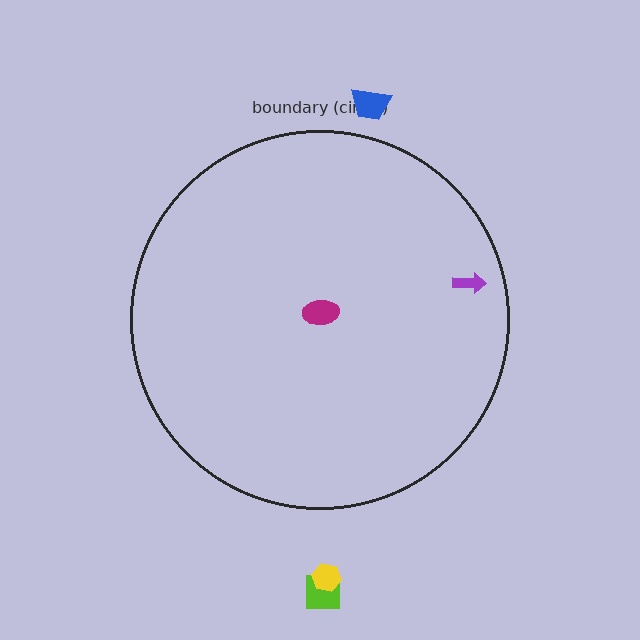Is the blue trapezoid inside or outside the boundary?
Outside.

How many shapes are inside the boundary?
2 inside, 3 outside.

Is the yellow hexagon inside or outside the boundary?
Outside.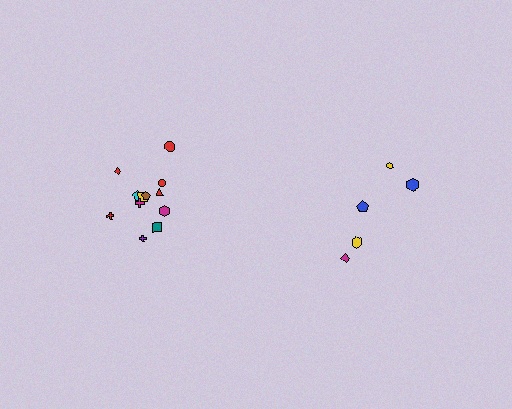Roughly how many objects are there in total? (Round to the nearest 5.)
Roughly 15 objects in total.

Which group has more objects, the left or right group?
The left group.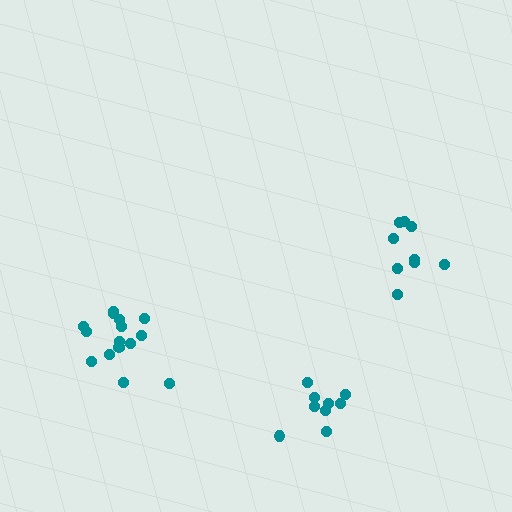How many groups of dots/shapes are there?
There are 3 groups.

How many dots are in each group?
Group 1: 15 dots, Group 2: 9 dots, Group 3: 9 dots (33 total).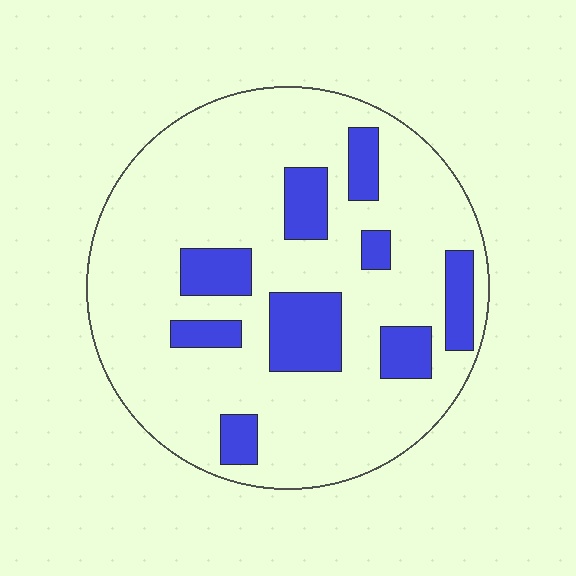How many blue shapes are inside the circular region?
9.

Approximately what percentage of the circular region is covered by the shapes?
Approximately 20%.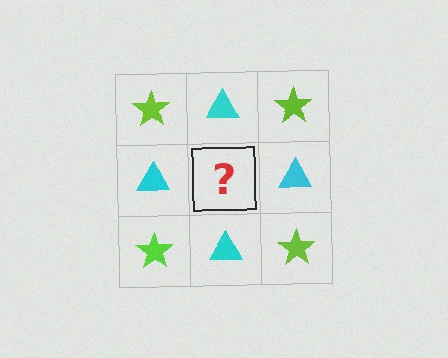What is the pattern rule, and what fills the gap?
The rule is that it alternates lime star and cyan triangle in a checkerboard pattern. The gap should be filled with a lime star.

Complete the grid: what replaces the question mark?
The question mark should be replaced with a lime star.